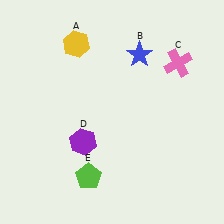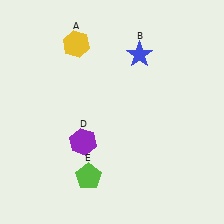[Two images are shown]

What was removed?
The pink cross (C) was removed in Image 2.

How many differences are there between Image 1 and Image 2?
There is 1 difference between the two images.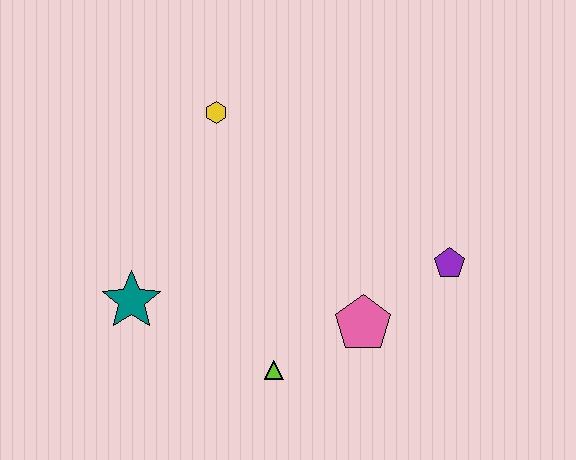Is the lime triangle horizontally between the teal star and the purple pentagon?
Yes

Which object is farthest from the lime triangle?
The yellow hexagon is farthest from the lime triangle.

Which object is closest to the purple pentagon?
The pink pentagon is closest to the purple pentagon.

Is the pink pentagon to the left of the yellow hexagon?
No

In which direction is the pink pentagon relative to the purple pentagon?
The pink pentagon is to the left of the purple pentagon.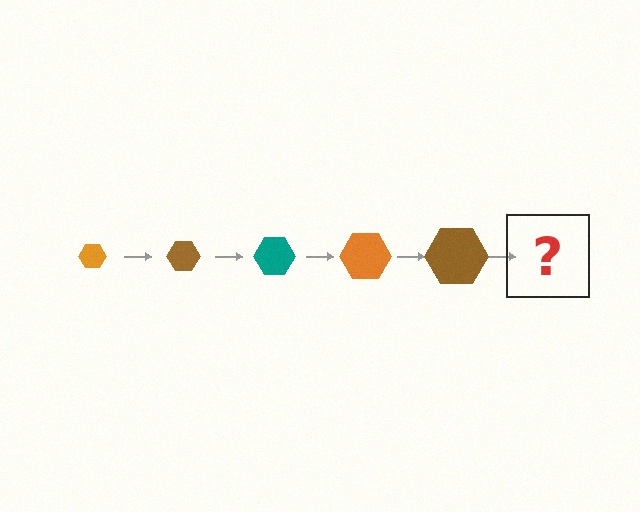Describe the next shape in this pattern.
It should be a teal hexagon, larger than the previous one.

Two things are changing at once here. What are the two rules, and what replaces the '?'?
The two rules are that the hexagon grows larger each step and the color cycles through orange, brown, and teal. The '?' should be a teal hexagon, larger than the previous one.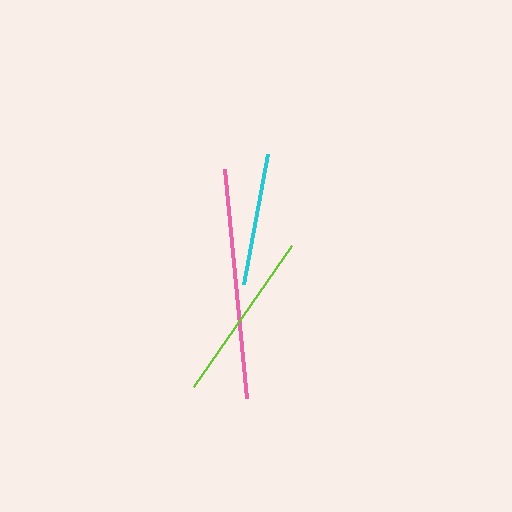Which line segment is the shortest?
The cyan line is the shortest at approximately 132 pixels.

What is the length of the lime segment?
The lime segment is approximately 172 pixels long.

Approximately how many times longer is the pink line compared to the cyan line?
The pink line is approximately 1.7 times the length of the cyan line.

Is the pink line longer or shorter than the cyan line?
The pink line is longer than the cyan line.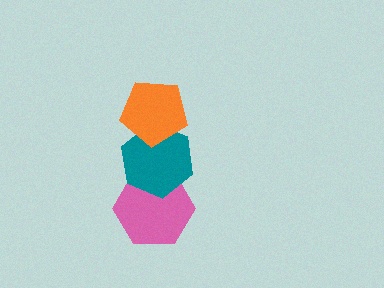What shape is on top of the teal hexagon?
The orange pentagon is on top of the teal hexagon.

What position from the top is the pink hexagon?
The pink hexagon is 3rd from the top.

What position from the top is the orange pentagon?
The orange pentagon is 1st from the top.